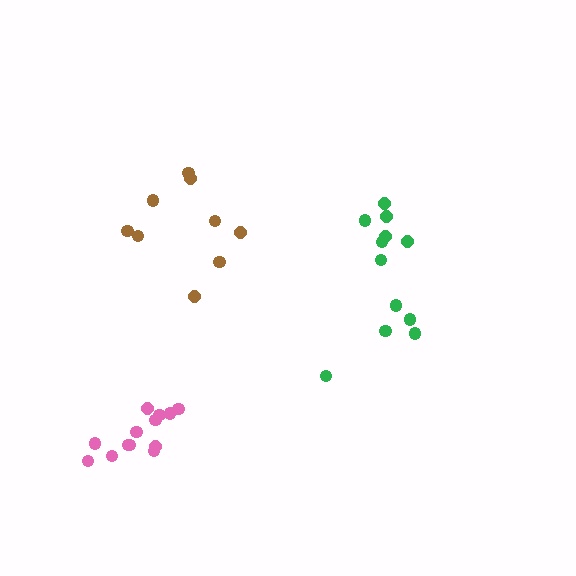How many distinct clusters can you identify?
There are 3 distinct clusters.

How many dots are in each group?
Group 1: 12 dots, Group 2: 9 dots, Group 3: 13 dots (34 total).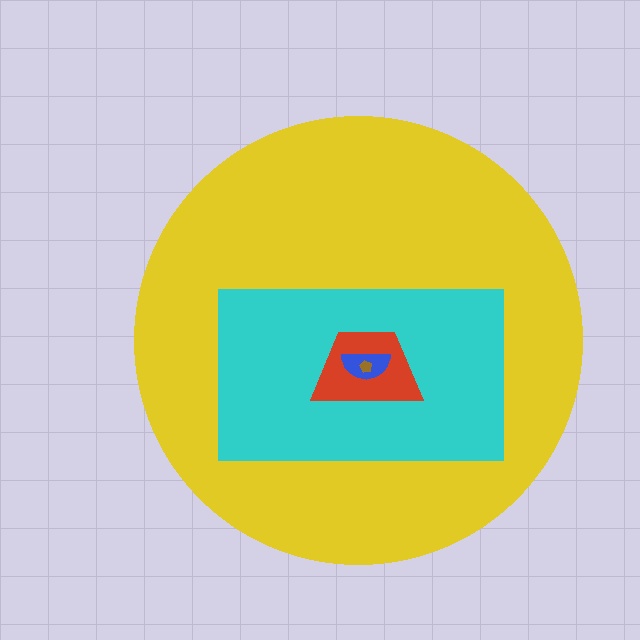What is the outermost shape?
The yellow circle.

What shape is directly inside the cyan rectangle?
The red trapezoid.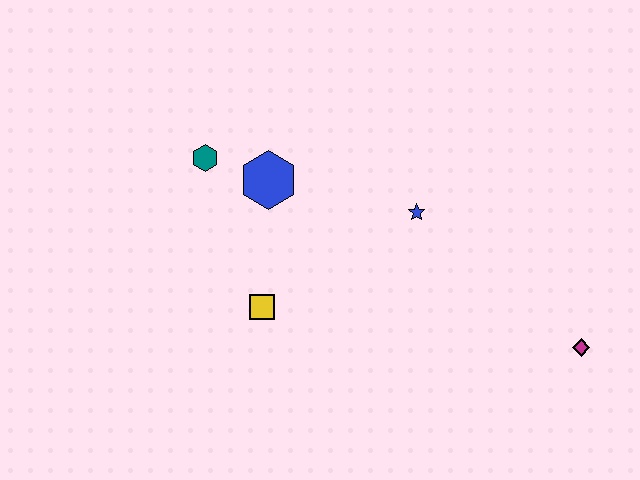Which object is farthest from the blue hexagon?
The magenta diamond is farthest from the blue hexagon.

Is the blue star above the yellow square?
Yes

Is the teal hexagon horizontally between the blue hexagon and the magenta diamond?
No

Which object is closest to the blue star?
The blue hexagon is closest to the blue star.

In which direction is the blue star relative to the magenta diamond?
The blue star is to the left of the magenta diamond.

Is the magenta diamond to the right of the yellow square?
Yes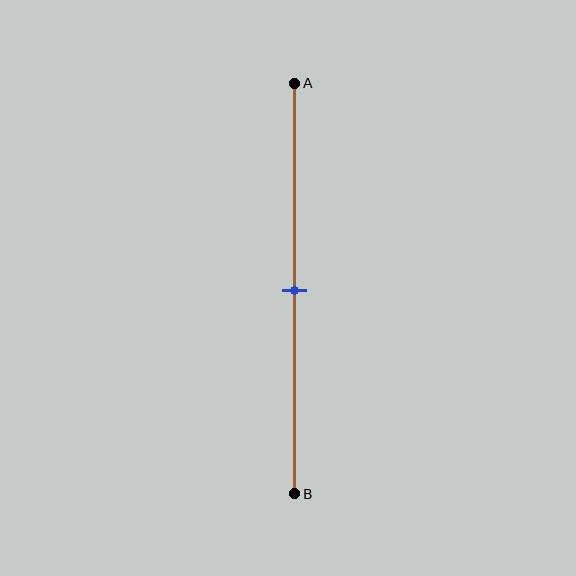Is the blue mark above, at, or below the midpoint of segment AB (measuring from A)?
The blue mark is approximately at the midpoint of segment AB.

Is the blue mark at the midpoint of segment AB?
Yes, the mark is approximately at the midpoint.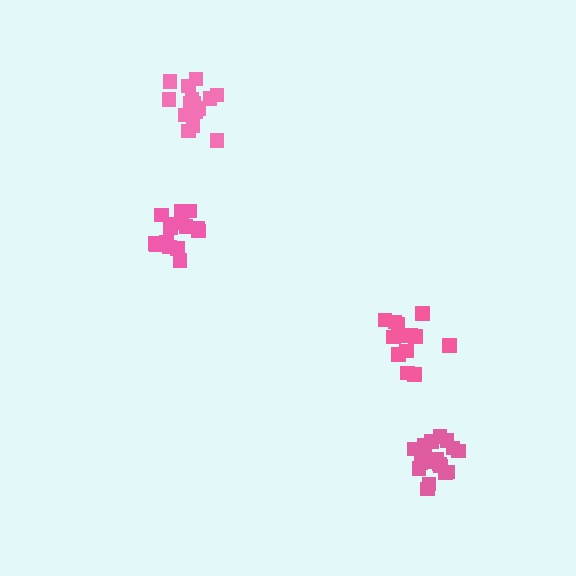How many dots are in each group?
Group 1: 13 dots, Group 2: 15 dots, Group 3: 15 dots, Group 4: 18 dots (61 total).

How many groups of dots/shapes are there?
There are 4 groups.